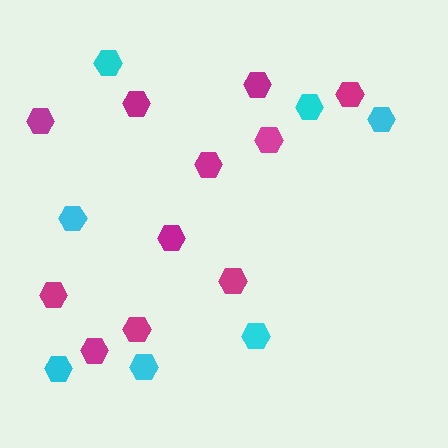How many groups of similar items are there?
There are 2 groups: one group of magenta hexagons (11) and one group of cyan hexagons (7).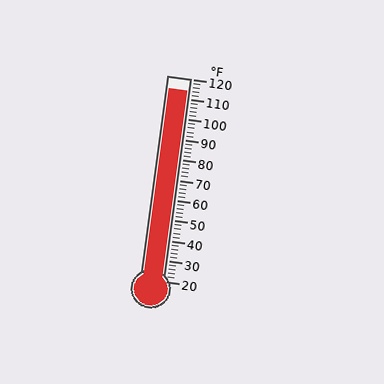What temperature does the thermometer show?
The thermometer shows approximately 114°F.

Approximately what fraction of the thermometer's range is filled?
The thermometer is filled to approximately 95% of its range.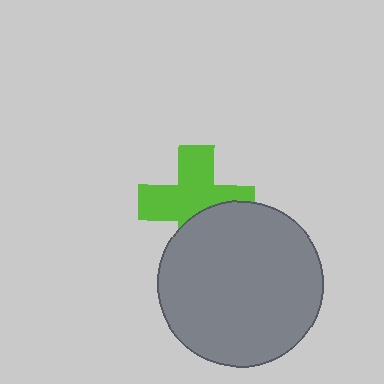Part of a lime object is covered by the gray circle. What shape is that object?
It is a cross.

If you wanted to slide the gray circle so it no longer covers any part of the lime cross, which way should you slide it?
Slide it down — that is the most direct way to separate the two shapes.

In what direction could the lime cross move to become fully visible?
The lime cross could move up. That would shift it out from behind the gray circle entirely.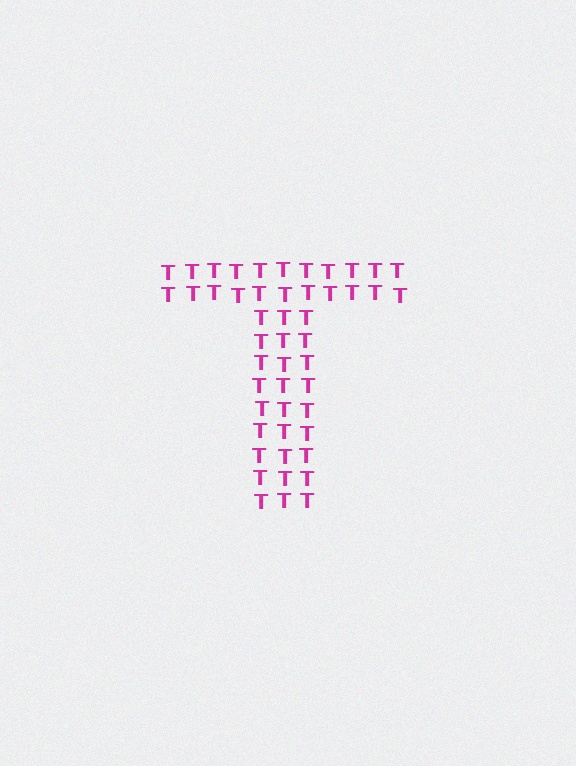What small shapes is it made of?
It is made of small letter T's.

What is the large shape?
The large shape is the letter T.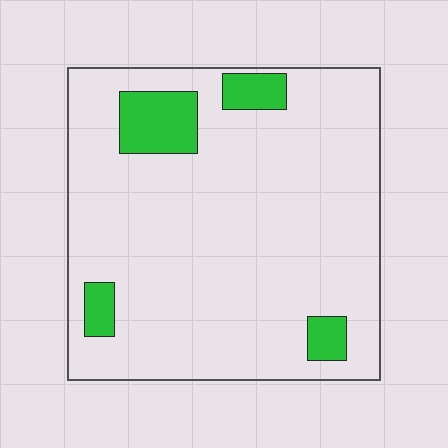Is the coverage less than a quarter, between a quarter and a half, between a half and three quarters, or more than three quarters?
Less than a quarter.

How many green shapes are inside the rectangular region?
4.